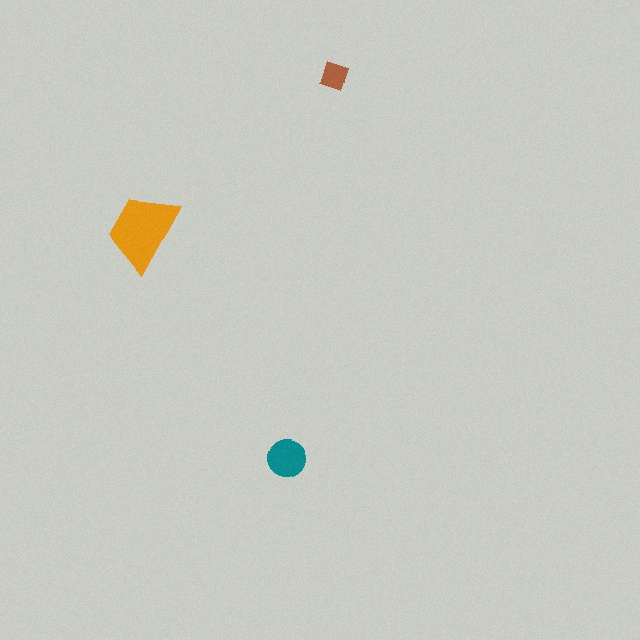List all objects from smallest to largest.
The brown diamond, the teal circle, the orange trapezoid.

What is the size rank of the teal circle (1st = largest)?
2nd.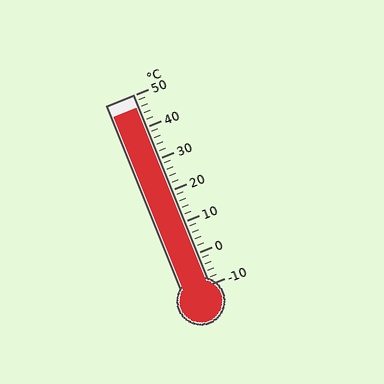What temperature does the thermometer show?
The thermometer shows approximately 46°C.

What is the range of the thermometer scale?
The thermometer scale ranges from -10°C to 50°C.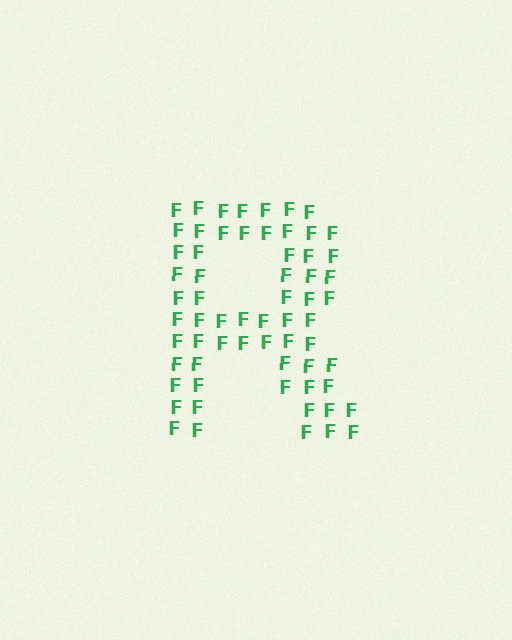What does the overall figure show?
The overall figure shows the letter R.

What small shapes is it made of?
It is made of small letter F's.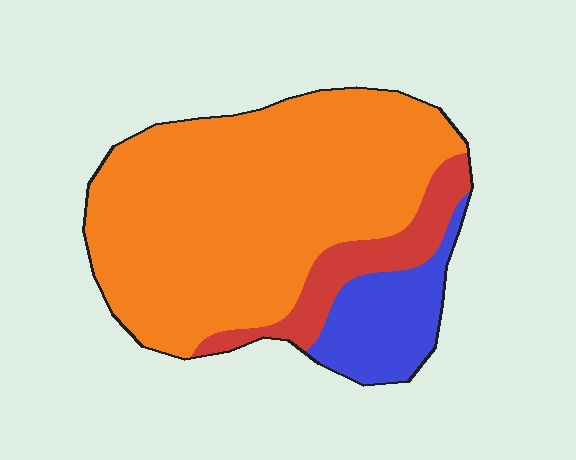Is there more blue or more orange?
Orange.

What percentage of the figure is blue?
Blue takes up about one sixth (1/6) of the figure.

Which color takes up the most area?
Orange, at roughly 75%.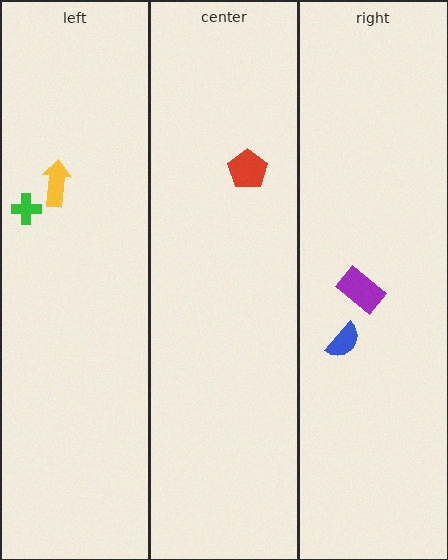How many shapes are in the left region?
2.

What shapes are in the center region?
The red pentagon.